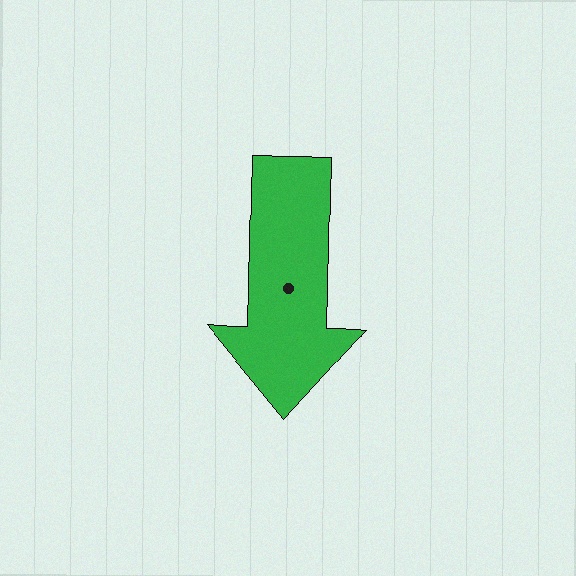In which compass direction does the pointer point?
South.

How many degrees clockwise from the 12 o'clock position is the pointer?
Approximately 181 degrees.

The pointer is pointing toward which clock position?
Roughly 6 o'clock.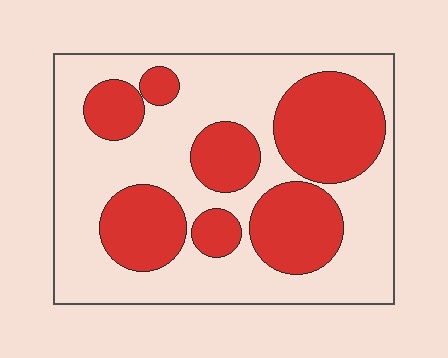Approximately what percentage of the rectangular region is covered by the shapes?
Approximately 40%.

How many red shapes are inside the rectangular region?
7.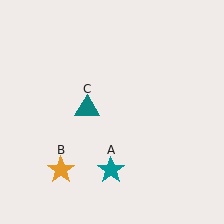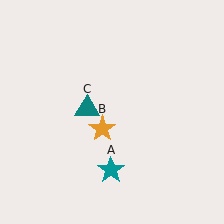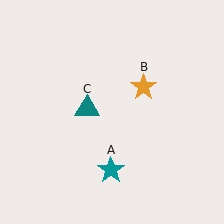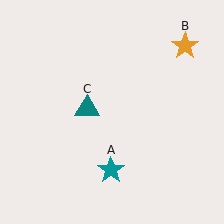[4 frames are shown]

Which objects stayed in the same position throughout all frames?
Teal star (object A) and teal triangle (object C) remained stationary.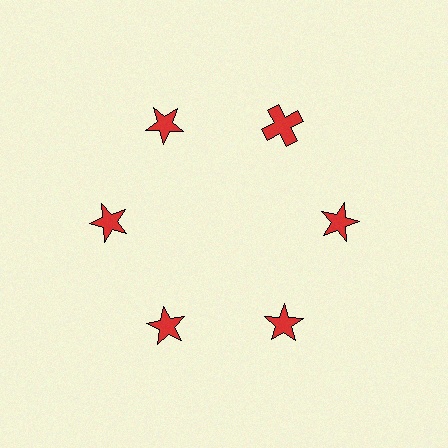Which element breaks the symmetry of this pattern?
The red cross at roughly the 1 o'clock position breaks the symmetry. All other shapes are red stars.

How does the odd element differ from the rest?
It has a different shape: cross instead of star.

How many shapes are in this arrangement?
There are 6 shapes arranged in a ring pattern.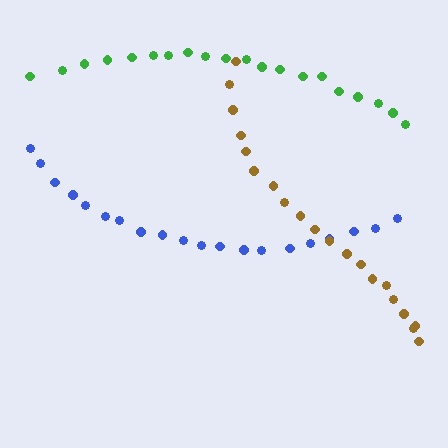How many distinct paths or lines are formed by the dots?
There are 3 distinct paths.